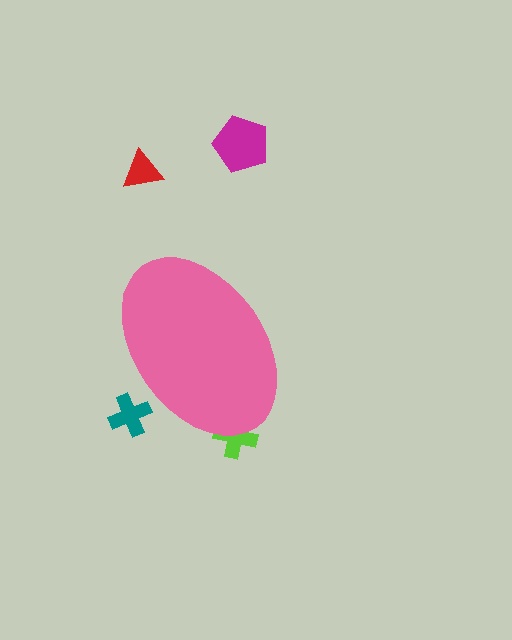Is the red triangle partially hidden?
No, the red triangle is fully visible.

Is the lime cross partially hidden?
Yes, the lime cross is partially hidden behind the pink ellipse.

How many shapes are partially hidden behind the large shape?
2 shapes are partially hidden.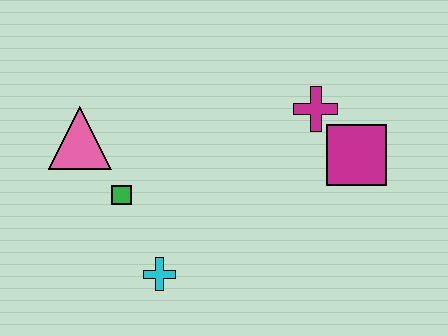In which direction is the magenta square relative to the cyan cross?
The magenta square is to the right of the cyan cross.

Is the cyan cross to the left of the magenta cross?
Yes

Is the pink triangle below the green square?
No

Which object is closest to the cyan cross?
The green square is closest to the cyan cross.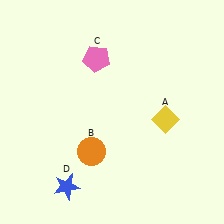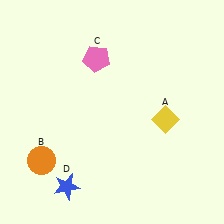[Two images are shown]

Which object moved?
The orange circle (B) moved left.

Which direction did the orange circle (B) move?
The orange circle (B) moved left.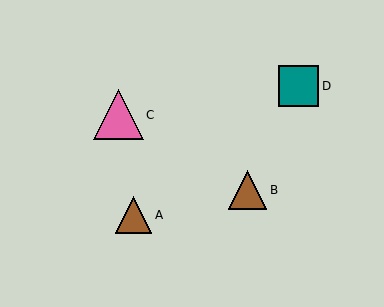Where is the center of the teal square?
The center of the teal square is at (298, 86).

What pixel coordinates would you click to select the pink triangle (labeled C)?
Click at (118, 115) to select the pink triangle C.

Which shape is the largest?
The pink triangle (labeled C) is the largest.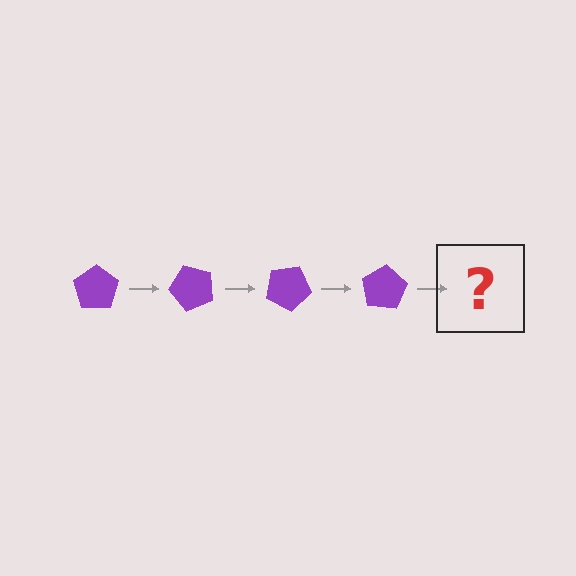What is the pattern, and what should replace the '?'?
The pattern is that the pentagon rotates 50 degrees each step. The '?' should be a purple pentagon rotated 200 degrees.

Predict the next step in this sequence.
The next step is a purple pentagon rotated 200 degrees.